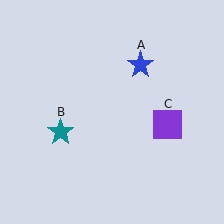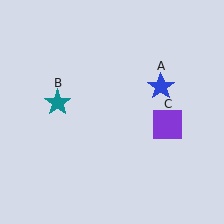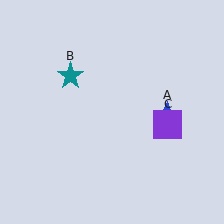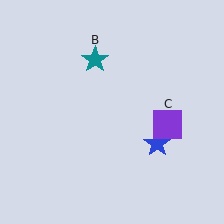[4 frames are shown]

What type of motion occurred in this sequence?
The blue star (object A), teal star (object B) rotated clockwise around the center of the scene.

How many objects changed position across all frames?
2 objects changed position: blue star (object A), teal star (object B).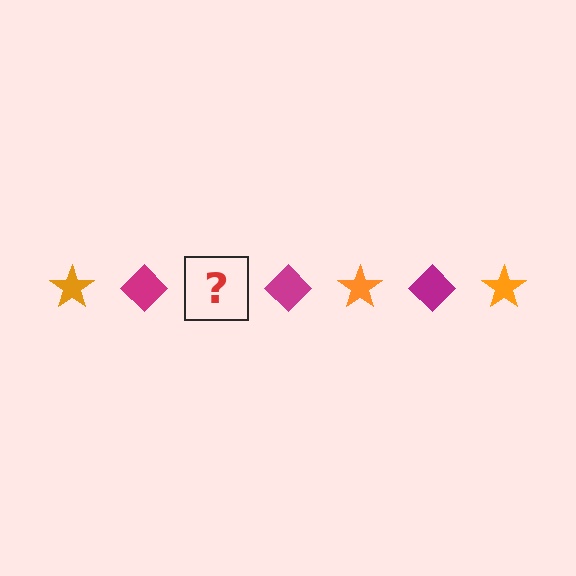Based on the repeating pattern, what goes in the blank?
The blank should be an orange star.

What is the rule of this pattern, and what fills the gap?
The rule is that the pattern alternates between orange star and magenta diamond. The gap should be filled with an orange star.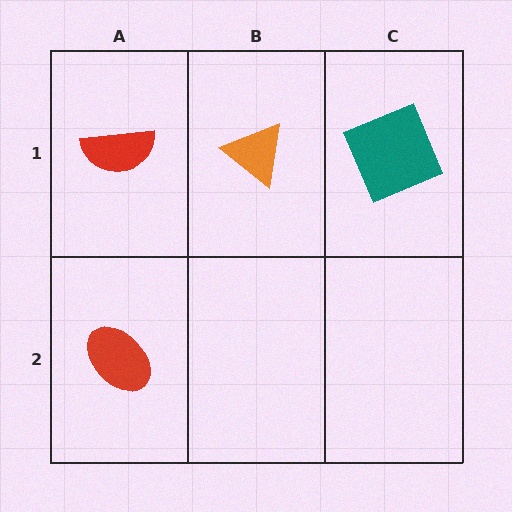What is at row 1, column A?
A red semicircle.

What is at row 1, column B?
An orange triangle.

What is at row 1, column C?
A teal square.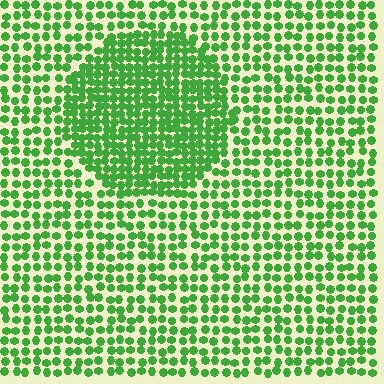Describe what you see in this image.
The image contains small green elements arranged at two different densities. A circle-shaped region is visible where the elements are more densely packed than the surrounding area.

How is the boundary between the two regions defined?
The boundary is defined by a change in element density (approximately 1.8x ratio). All elements are the same color, size, and shape.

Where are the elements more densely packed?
The elements are more densely packed inside the circle boundary.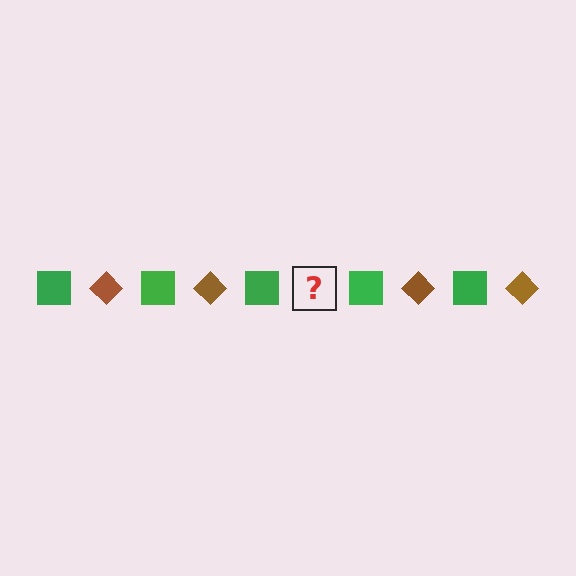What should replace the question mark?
The question mark should be replaced with a brown diamond.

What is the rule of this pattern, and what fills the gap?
The rule is that the pattern alternates between green square and brown diamond. The gap should be filled with a brown diamond.